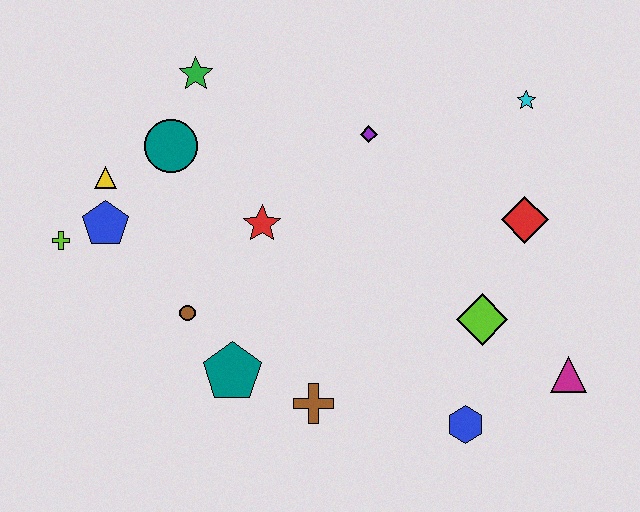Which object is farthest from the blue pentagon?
The magenta triangle is farthest from the blue pentagon.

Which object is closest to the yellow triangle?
The blue pentagon is closest to the yellow triangle.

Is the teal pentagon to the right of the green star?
Yes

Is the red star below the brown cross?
No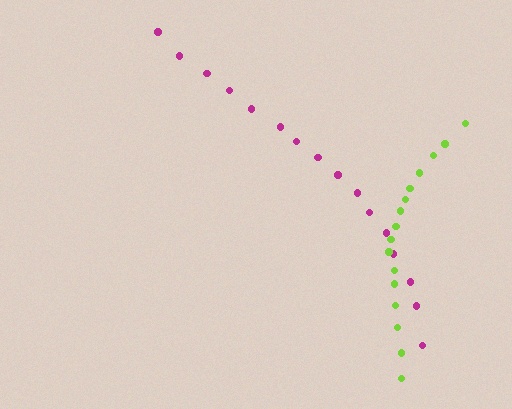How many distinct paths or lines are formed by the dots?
There are 2 distinct paths.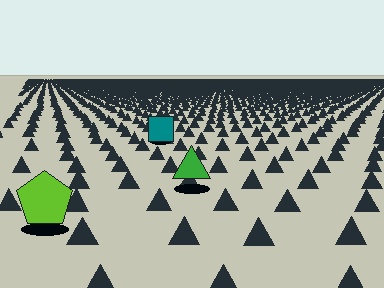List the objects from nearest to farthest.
From nearest to farthest: the lime pentagon, the green triangle, the teal square.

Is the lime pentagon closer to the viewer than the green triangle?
Yes. The lime pentagon is closer — you can tell from the texture gradient: the ground texture is coarser near it.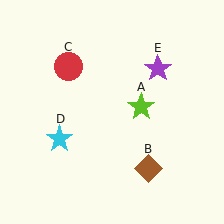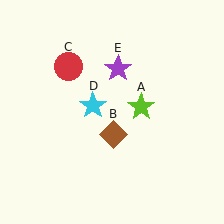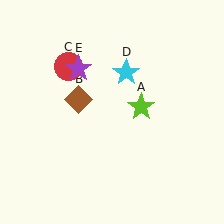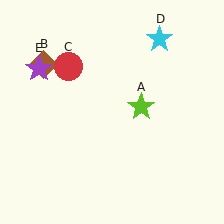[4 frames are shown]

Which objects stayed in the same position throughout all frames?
Lime star (object A) and red circle (object C) remained stationary.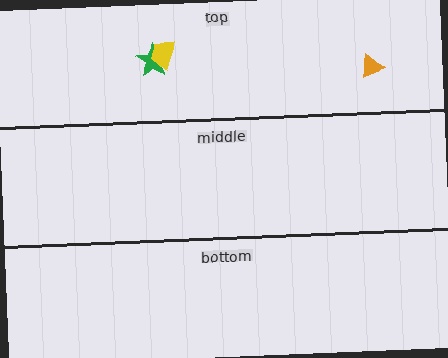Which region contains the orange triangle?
The top region.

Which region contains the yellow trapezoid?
The top region.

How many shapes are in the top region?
3.